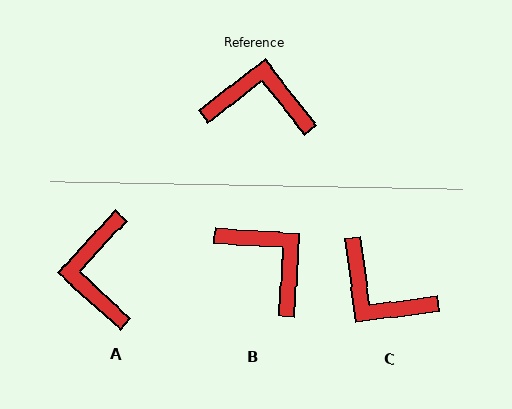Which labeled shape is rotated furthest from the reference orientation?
C, about 149 degrees away.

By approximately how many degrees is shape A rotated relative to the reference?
Approximately 99 degrees counter-clockwise.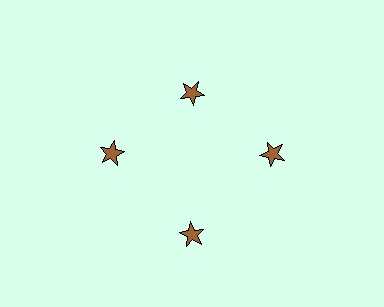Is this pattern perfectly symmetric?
No. The 4 brown stars are arranged in a ring, but one element near the 12 o'clock position is pulled inward toward the center, breaking the 4-fold rotational symmetry.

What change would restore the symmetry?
The symmetry would be restored by moving it outward, back onto the ring so that all 4 stars sit at equal angles and equal distance from the center.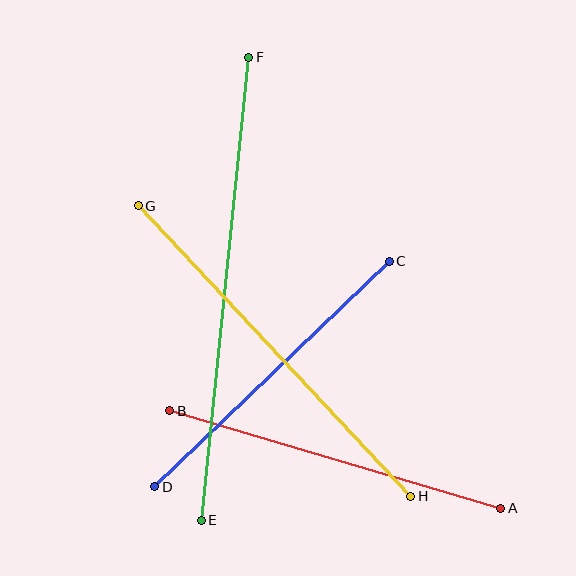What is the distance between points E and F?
The distance is approximately 465 pixels.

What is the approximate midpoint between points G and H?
The midpoint is at approximately (274, 351) pixels.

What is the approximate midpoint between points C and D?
The midpoint is at approximately (272, 374) pixels.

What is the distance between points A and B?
The distance is approximately 345 pixels.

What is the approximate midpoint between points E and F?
The midpoint is at approximately (225, 289) pixels.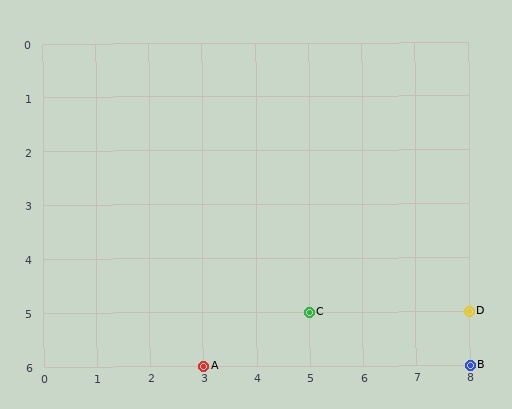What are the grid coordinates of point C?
Point C is at grid coordinates (5, 5).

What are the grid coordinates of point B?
Point B is at grid coordinates (8, 6).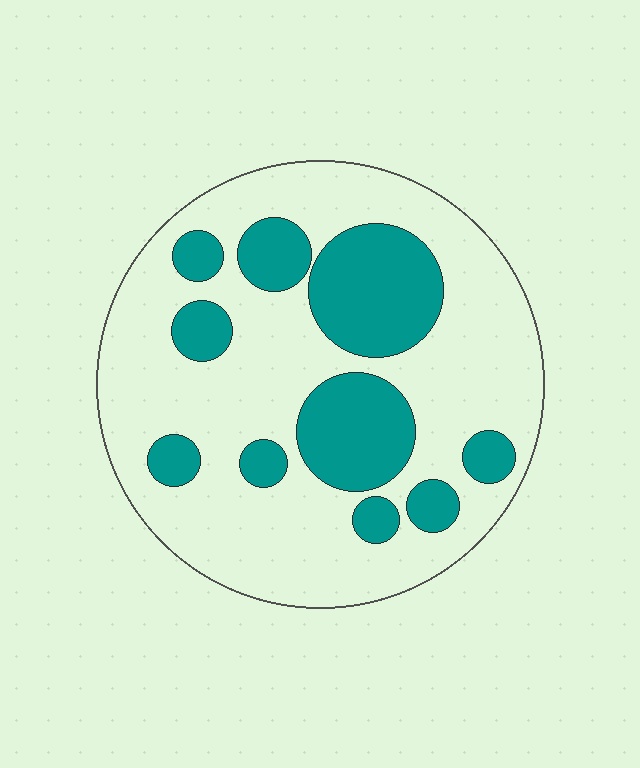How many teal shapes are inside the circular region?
10.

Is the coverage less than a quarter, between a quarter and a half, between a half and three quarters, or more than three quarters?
Between a quarter and a half.